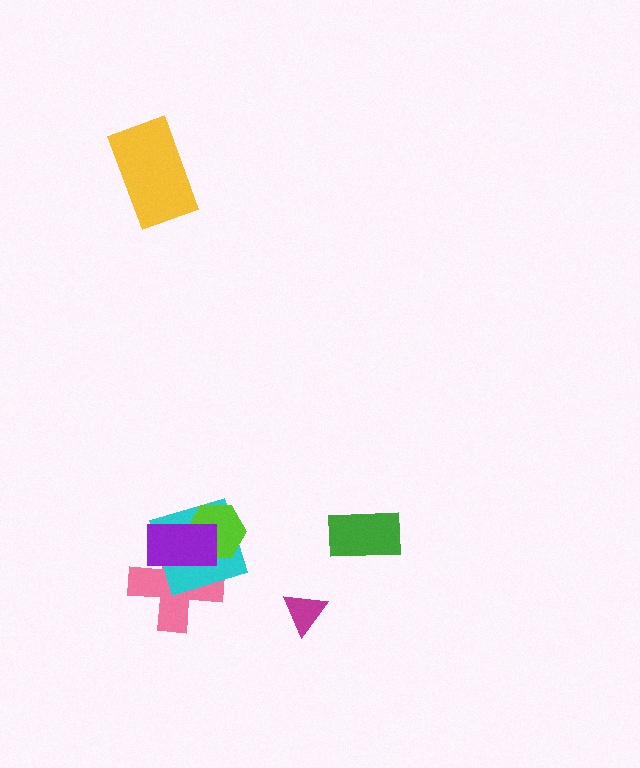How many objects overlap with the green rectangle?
0 objects overlap with the green rectangle.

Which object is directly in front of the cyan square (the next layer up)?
The lime hexagon is directly in front of the cyan square.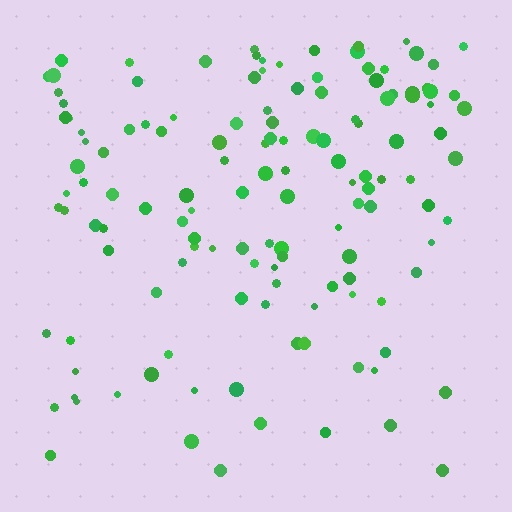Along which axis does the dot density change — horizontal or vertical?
Vertical.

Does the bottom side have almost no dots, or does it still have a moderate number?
Still a moderate number, just noticeably fewer than the top.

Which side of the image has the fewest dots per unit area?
The bottom.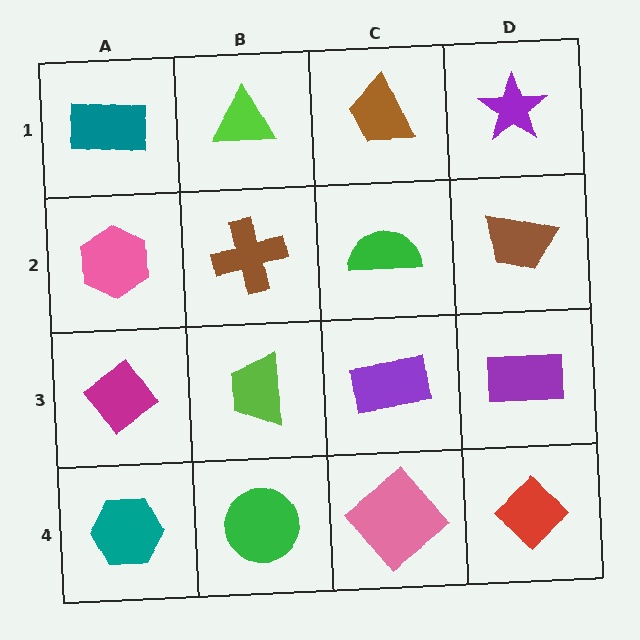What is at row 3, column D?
A purple rectangle.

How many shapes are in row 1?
4 shapes.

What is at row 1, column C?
A brown trapezoid.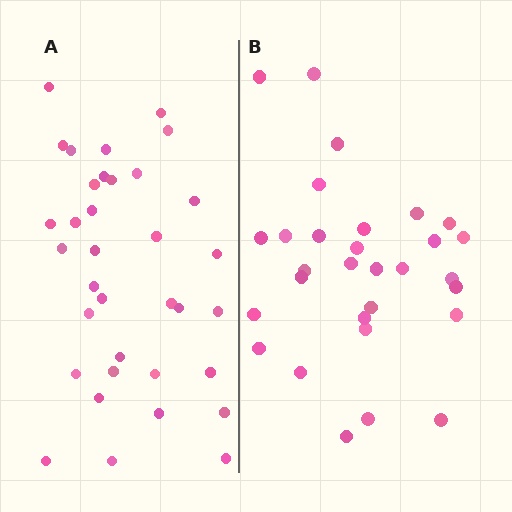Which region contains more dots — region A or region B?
Region A (the left region) has more dots.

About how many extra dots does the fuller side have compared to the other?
Region A has about 5 more dots than region B.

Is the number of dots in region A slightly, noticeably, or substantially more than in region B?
Region A has only slightly more — the two regions are fairly close. The ratio is roughly 1.2 to 1.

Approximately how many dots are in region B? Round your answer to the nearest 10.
About 30 dots.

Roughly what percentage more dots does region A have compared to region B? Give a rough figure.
About 15% more.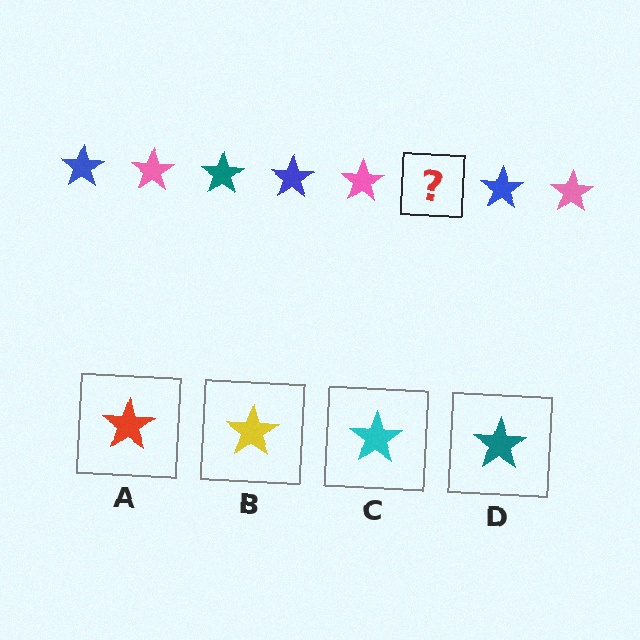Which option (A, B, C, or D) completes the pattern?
D.